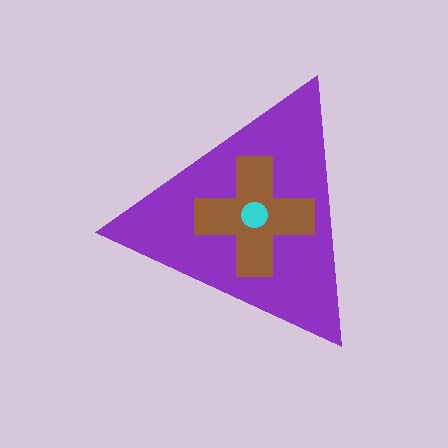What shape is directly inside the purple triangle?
The brown cross.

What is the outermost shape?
The purple triangle.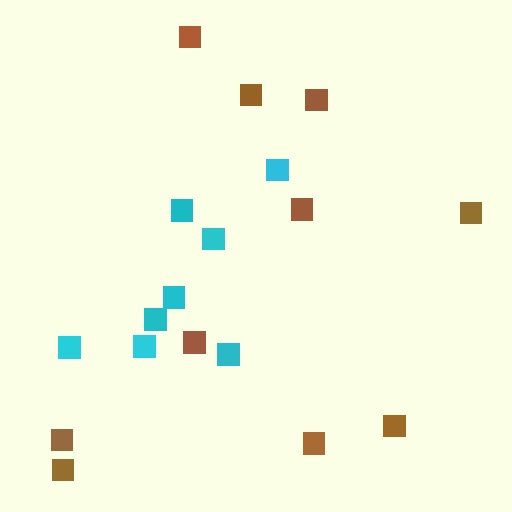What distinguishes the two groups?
There are 2 groups: one group of cyan squares (8) and one group of brown squares (10).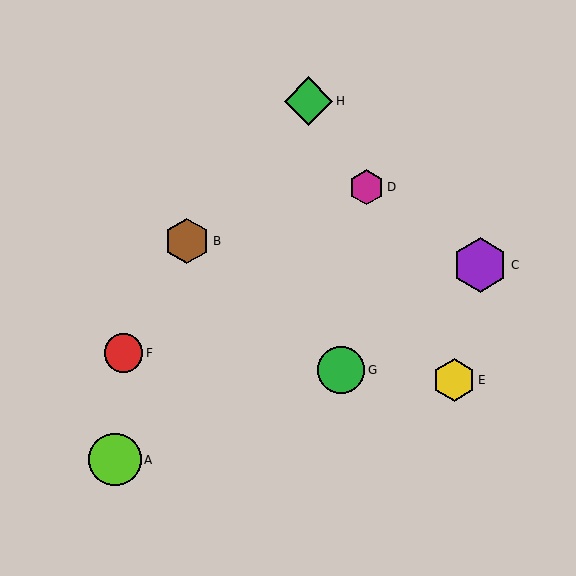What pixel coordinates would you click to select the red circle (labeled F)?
Click at (124, 353) to select the red circle F.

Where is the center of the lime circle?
The center of the lime circle is at (115, 460).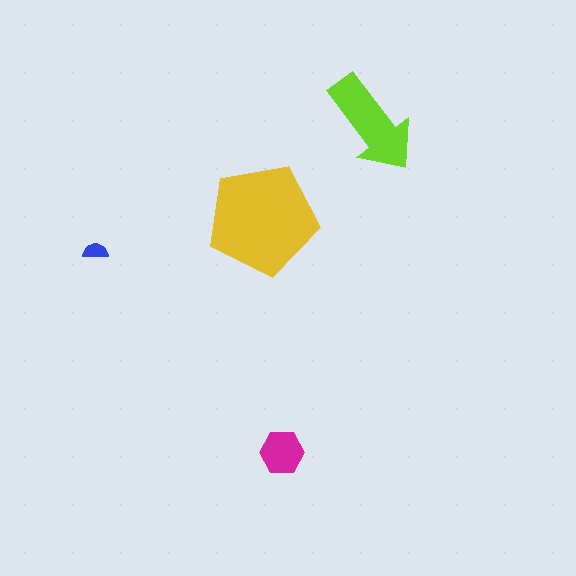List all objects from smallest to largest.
The blue semicircle, the magenta hexagon, the lime arrow, the yellow pentagon.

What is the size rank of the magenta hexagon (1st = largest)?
3rd.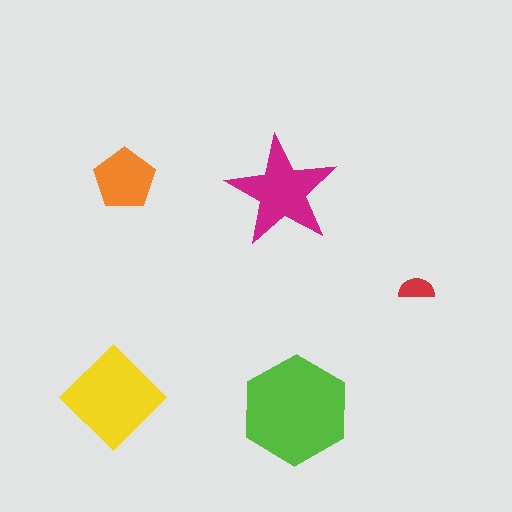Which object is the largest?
The lime hexagon.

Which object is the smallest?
The red semicircle.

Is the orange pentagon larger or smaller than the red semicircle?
Larger.